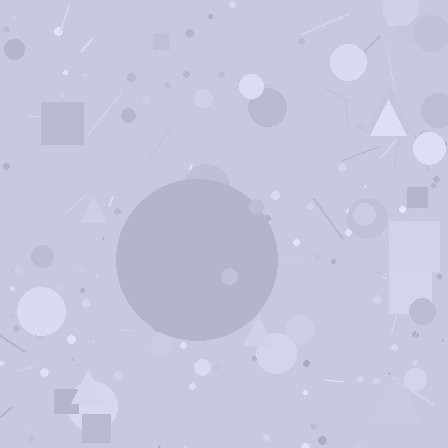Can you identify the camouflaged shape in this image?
The camouflaged shape is a circle.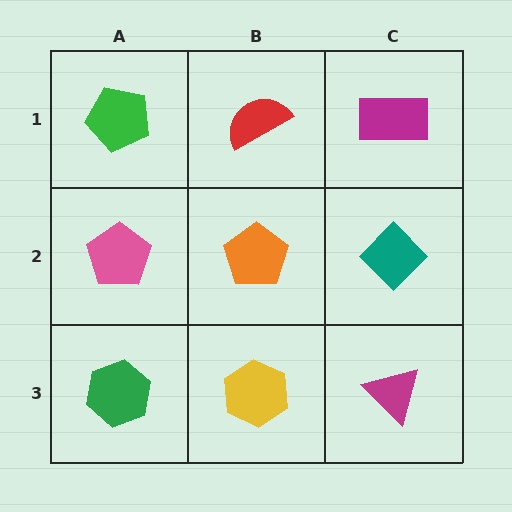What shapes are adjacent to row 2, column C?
A magenta rectangle (row 1, column C), a magenta triangle (row 3, column C), an orange pentagon (row 2, column B).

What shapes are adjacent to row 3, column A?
A pink pentagon (row 2, column A), a yellow hexagon (row 3, column B).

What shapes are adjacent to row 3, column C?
A teal diamond (row 2, column C), a yellow hexagon (row 3, column B).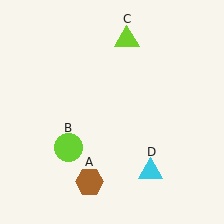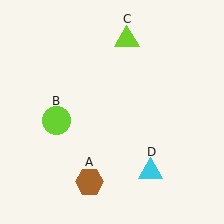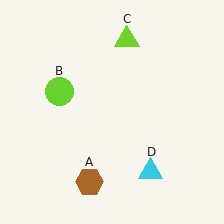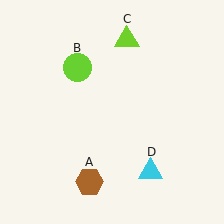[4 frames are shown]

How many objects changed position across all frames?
1 object changed position: lime circle (object B).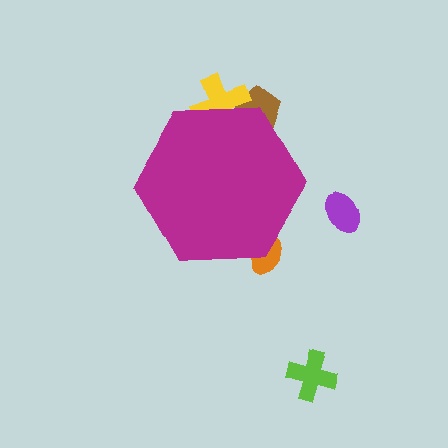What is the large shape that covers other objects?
A magenta hexagon.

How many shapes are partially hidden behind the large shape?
3 shapes are partially hidden.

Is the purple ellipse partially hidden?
No, the purple ellipse is fully visible.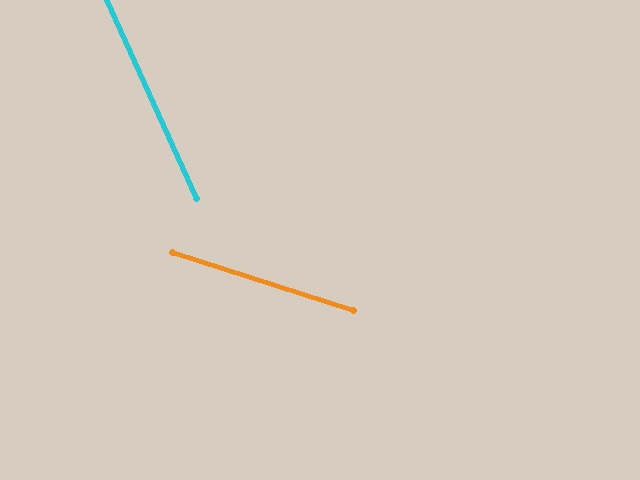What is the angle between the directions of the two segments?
Approximately 48 degrees.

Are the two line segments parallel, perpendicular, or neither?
Neither parallel nor perpendicular — they differ by about 48°.